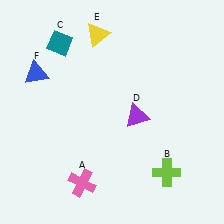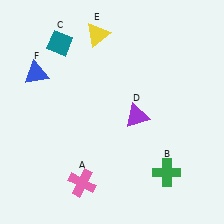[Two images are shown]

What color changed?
The cross (B) changed from lime in Image 1 to green in Image 2.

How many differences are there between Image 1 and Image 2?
There is 1 difference between the two images.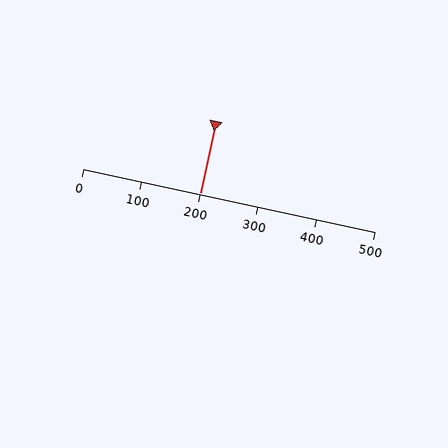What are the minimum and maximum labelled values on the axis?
The axis runs from 0 to 500.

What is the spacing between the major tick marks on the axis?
The major ticks are spaced 100 apart.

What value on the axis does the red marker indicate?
The marker indicates approximately 200.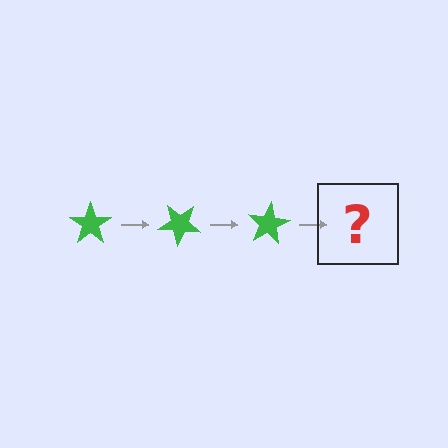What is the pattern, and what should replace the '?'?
The pattern is that the star rotates 40 degrees each step. The '?' should be a green star rotated 120 degrees.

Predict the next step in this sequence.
The next step is a green star rotated 120 degrees.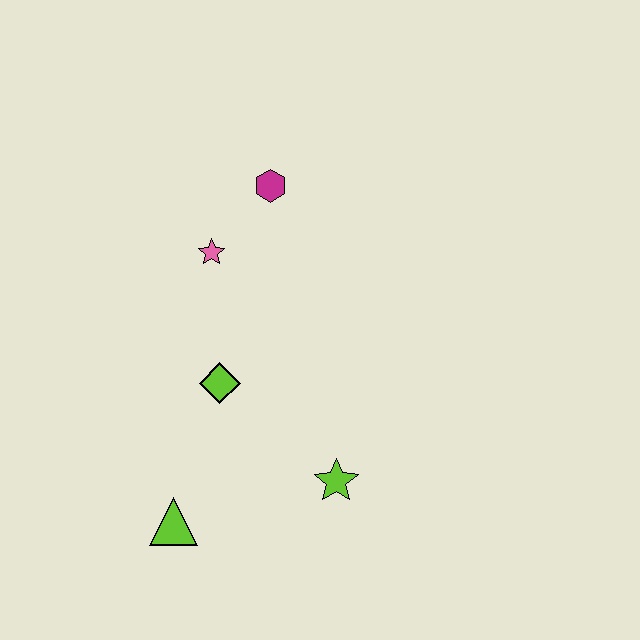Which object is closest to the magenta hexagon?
The pink star is closest to the magenta hexagon.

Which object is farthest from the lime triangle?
The magenta hexagon is farthest from the lime triangle.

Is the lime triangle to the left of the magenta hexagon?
Yes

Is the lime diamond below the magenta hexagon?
Yes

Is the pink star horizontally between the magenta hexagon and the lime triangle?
Yes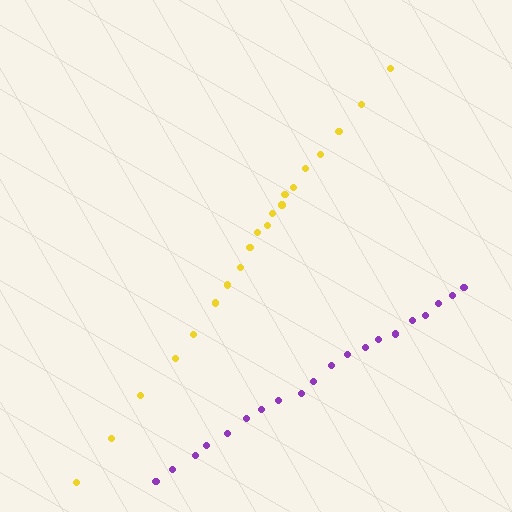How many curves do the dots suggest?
There are 2 distinct paths.